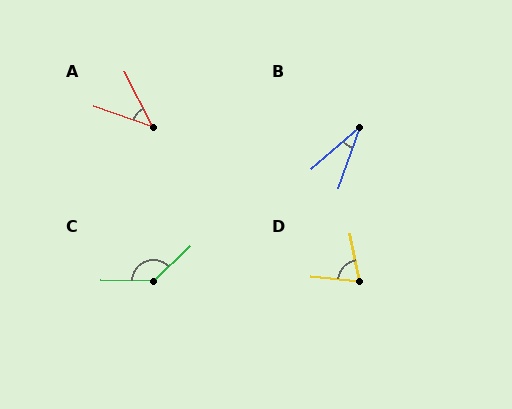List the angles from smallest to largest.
B (29°), A (43°), D (73°), C (135°).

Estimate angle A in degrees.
Approximately 43 degrees.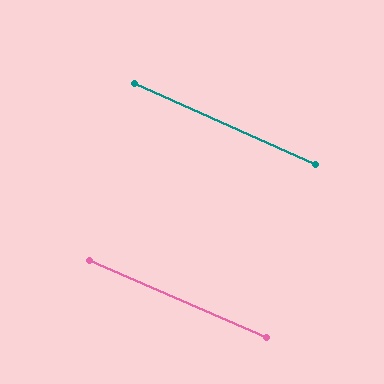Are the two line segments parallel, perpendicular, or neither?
Parallel — their directions differ by only 0.8°.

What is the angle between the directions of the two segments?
Approximately 1 degree.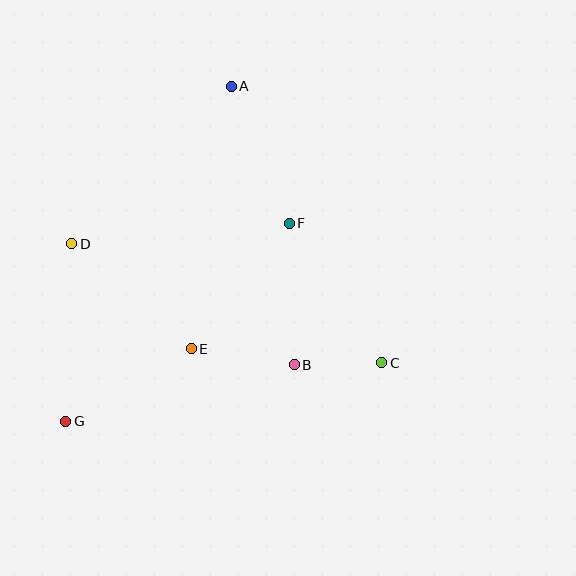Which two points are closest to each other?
Points B and C are closest to each other.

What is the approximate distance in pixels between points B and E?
The distance between B and E is approximately 104 pixels.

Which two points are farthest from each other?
Points A and G are farthest from each other.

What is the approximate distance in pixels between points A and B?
The distance between A and B is approximately 286 pixels.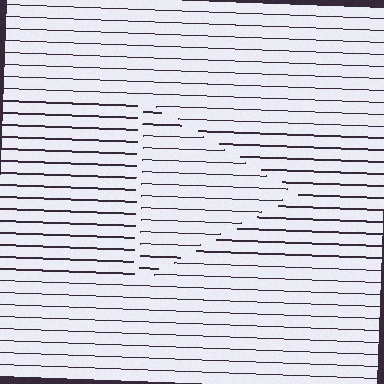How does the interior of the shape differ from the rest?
The interior of the shape contains the same grating, shifted by half a period — the contour is defined by the phase discontinuity where line-ends from the inner and outer gratings abut.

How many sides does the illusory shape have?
3 sides — the line-ends trace a triangle.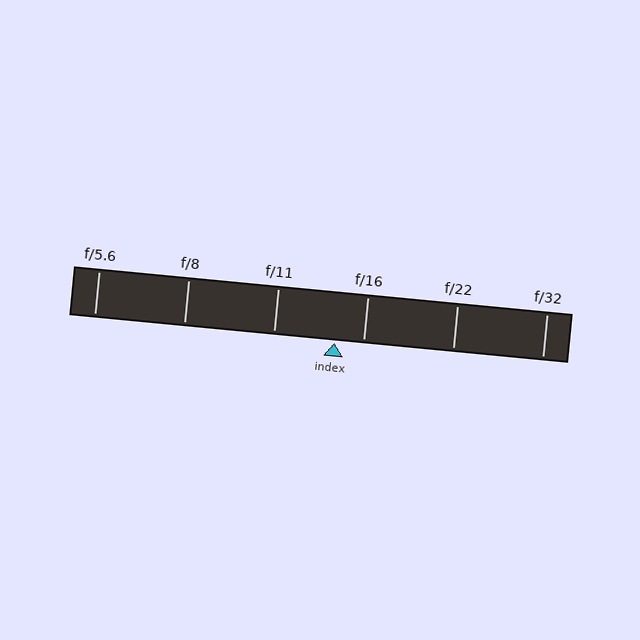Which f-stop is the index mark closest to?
The index mark is closest to f/16.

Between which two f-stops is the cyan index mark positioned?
The index mark is between f/11 and f/16.